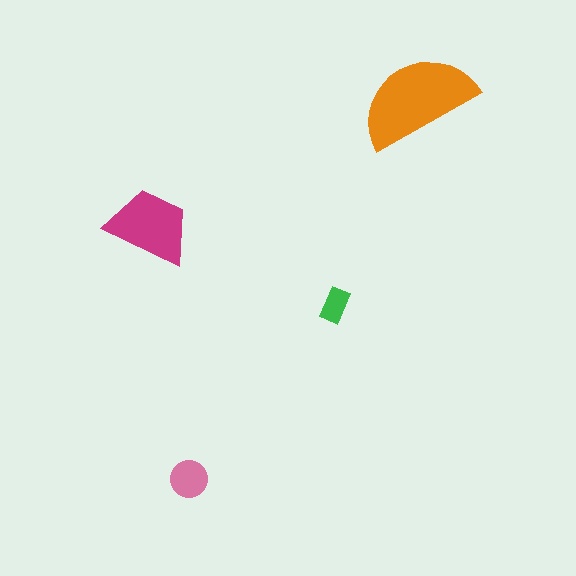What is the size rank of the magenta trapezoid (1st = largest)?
2nd.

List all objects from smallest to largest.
The green rectangle, the pink circle, the magenta trapezoid, the orange semicircle.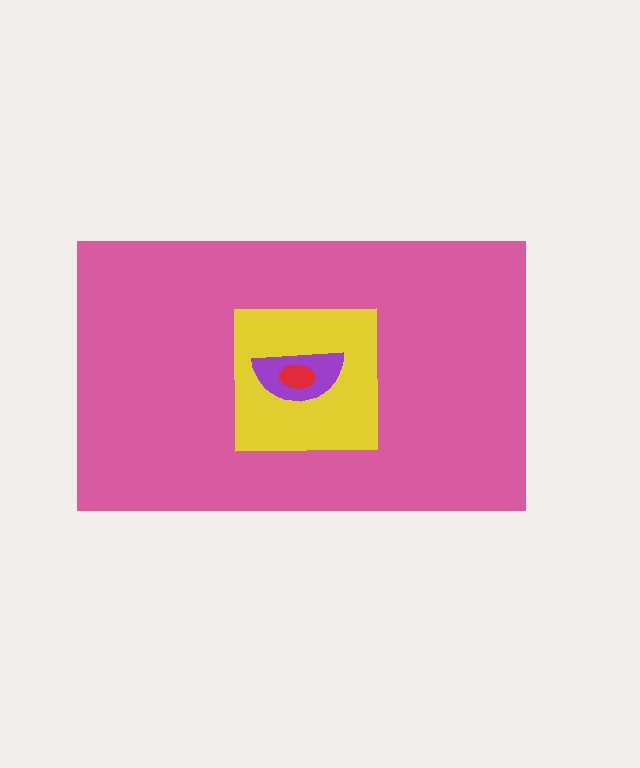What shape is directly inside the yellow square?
The purple semicircle.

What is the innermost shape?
The red ellipse.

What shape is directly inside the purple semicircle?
The red ellipse.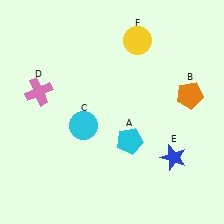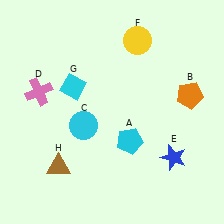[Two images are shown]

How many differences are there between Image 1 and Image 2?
There are 2 differences between the two images.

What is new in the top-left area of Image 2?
A cyan diamond (G) was added in the top-left area of Image 2.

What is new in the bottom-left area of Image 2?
A brown triangle (H) was added in the bottom-left area of Image 2.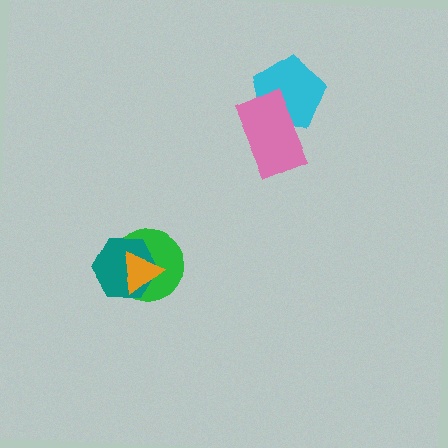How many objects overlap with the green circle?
2 objects overlap with the green circle.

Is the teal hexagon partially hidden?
Yes, it is partially covered by another shape.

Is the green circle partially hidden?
Yes, it is partially covered by another shape.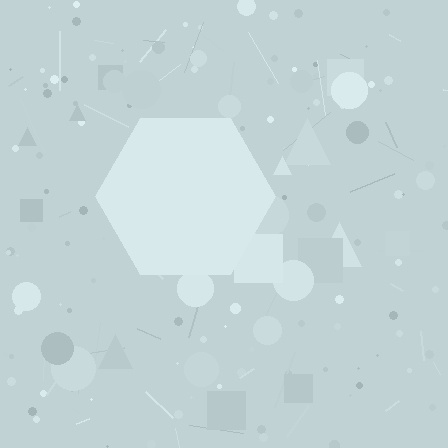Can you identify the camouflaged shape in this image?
The camouflaged shape is a hexagon.